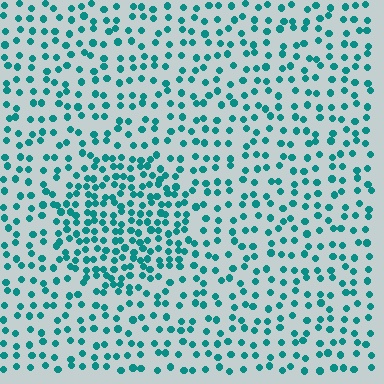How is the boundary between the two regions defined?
The boundary is defined by a change in element density (approximately 1.9x ratio). All elements are the same color, size, and shape.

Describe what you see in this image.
The image contains small teal elements arranged at two different densities. A circle-shaped region is visible where the elements are more densely packed than the surrounding area.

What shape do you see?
I see a circle.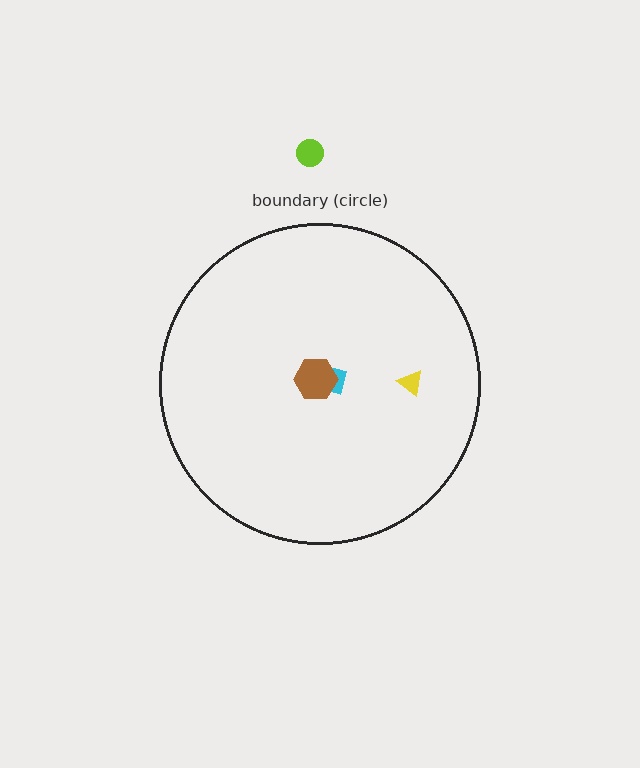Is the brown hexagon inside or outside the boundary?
Inside.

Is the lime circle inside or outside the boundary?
Outside.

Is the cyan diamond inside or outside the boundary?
Inside.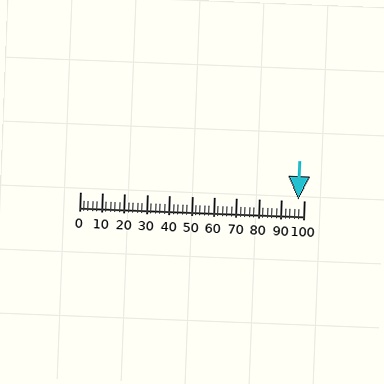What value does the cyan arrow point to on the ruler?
The cyan arrow points to approximately 98.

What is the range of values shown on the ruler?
The ruler shows values from 0 to 100.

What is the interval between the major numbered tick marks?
The major tick marks are spaced 10 units apart.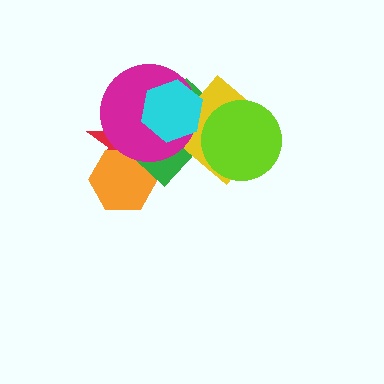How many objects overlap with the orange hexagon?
3 objects overlap with the orange hexagon.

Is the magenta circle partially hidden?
Yes, it is partially covered by another shape.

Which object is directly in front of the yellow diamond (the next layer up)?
The magenta circle is directly in front of the yellow diamond.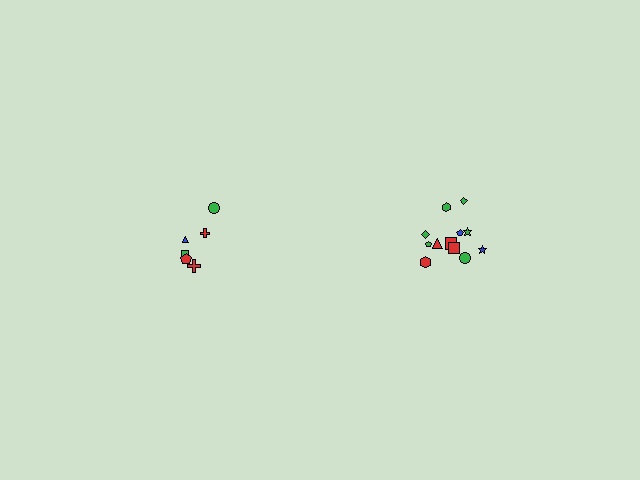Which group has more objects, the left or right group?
The right group.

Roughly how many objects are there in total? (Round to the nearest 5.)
Roughly 20 objects in total.